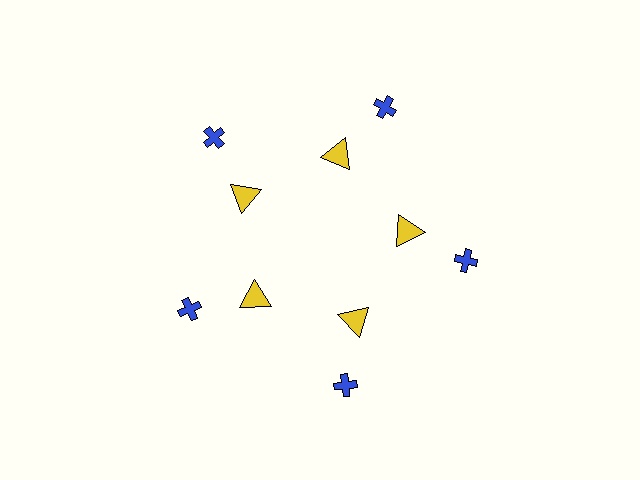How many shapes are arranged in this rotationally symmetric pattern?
There are 10 shapes, arranged in 5 groups of 2.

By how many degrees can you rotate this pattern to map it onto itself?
The pattern maps onto itself every 72 degrees of rotation.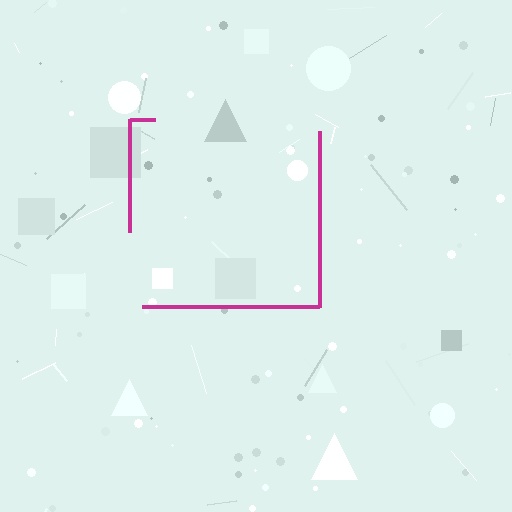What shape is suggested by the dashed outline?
The dashed outline suggests a square.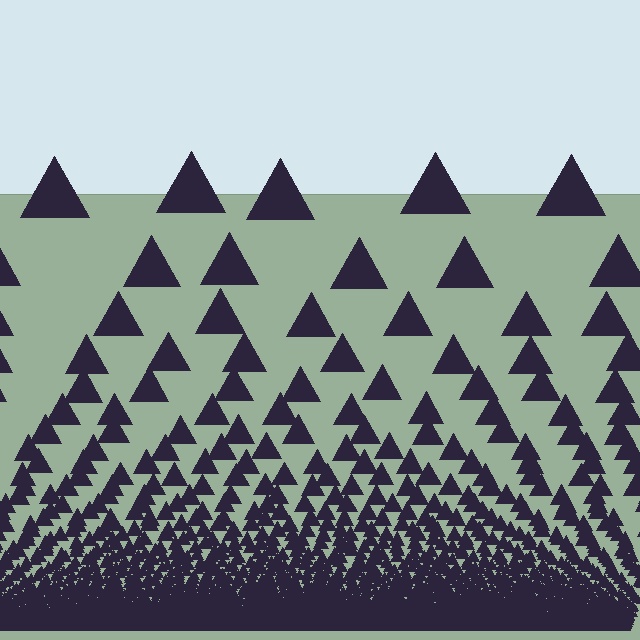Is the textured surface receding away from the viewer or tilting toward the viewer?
The surface appears to tilt toward the viewer. Texture elements get larger and sparser toward the top.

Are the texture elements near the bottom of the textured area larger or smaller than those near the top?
Smaller. The gradient is inverted — elements near the bottom are smaller and denser.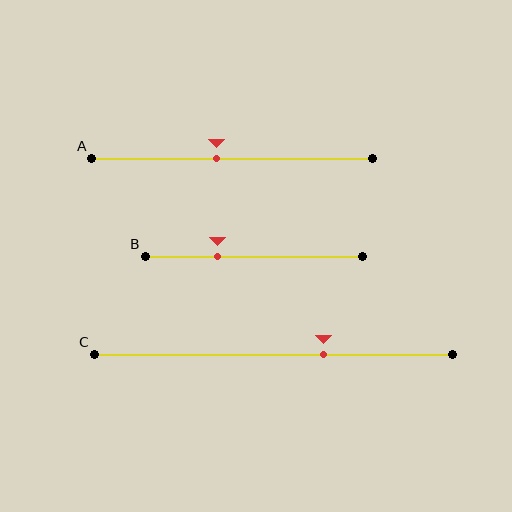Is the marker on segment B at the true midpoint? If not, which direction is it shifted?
No, the marker on segment B is shifted to the left by about 17% of the segment length.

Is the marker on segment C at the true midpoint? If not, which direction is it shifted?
No, the marker on segment C is shifted to the right by about 14% of the segment length.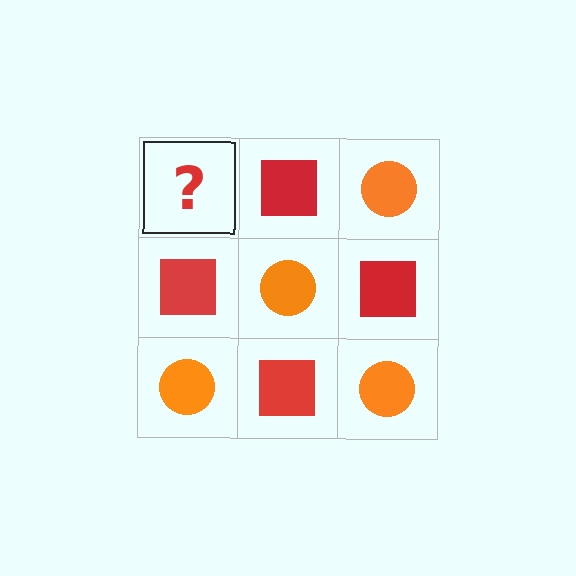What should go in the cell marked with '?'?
The missing cell should contain an orange circle.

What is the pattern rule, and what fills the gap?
The rule is that it alternates orange circle and red square in a checkerboard pattern. The gap should be filled with an orange circle.